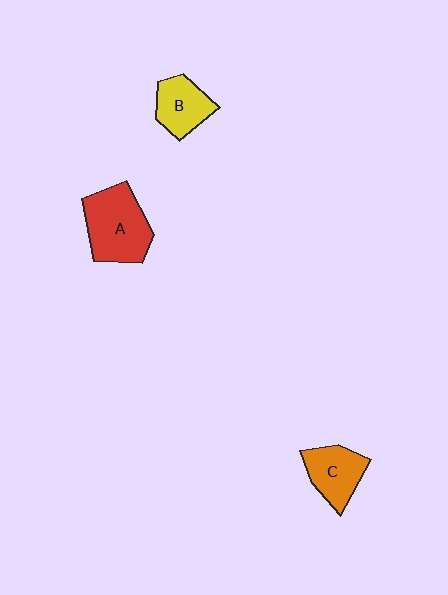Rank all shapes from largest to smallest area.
From largest to smallest: A (red), C (orange), B (yellow).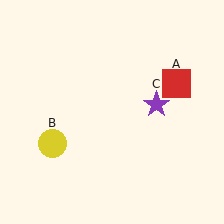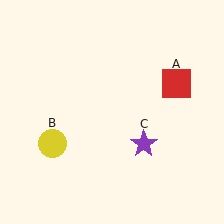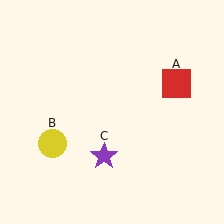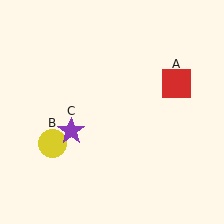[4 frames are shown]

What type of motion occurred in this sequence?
The purple star (object C) rotated clockwise around the center of the scene.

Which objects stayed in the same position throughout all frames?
Red square (object A) and yellow circle (object B) remained stationary.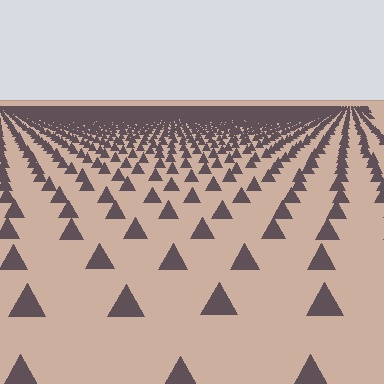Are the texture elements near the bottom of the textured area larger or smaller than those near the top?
Larger. Near the bottom, elements are closer to the viewer and appear at a bigger on-screen size.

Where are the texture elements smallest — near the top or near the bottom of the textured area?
Near the top.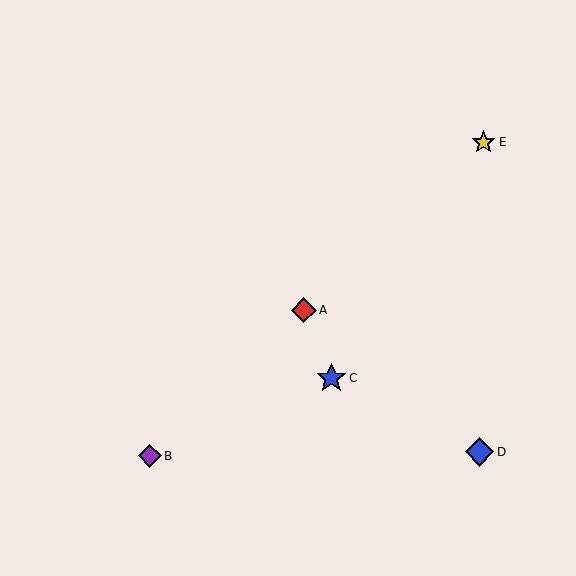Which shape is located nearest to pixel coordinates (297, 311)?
The red diamond (labeled A) at (304, 310) is nearest to that location.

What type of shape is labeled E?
Shape E is a yellow star.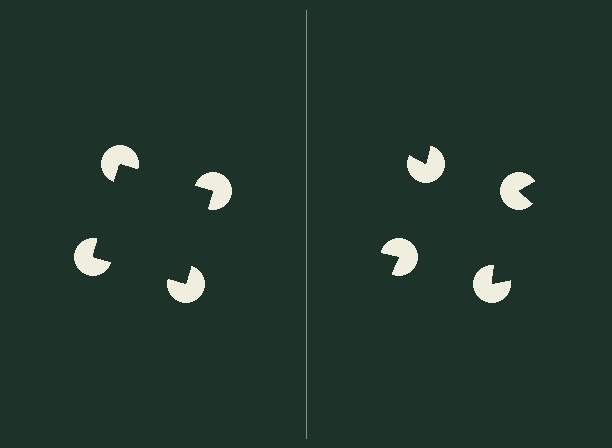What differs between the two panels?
The pac-man discs are positioned identically on both sides; only the wedge orientations differ. On the left they align to a square; on the right they are misaligned.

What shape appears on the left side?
An illusory square.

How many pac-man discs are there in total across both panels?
8 — 4 on each side.